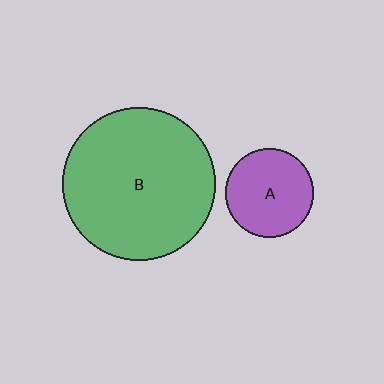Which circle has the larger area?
Circle B (green).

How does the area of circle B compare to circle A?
Approximately 3.0 times.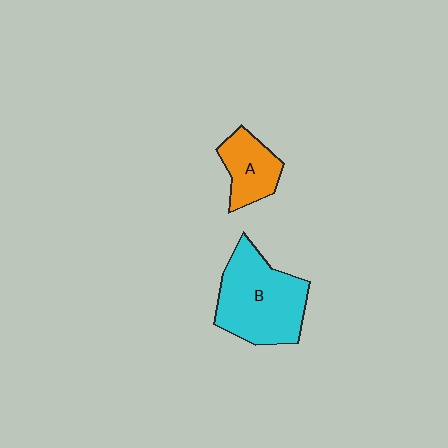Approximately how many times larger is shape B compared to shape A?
Approximately 2.0 times.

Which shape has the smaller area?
Shape A (orange).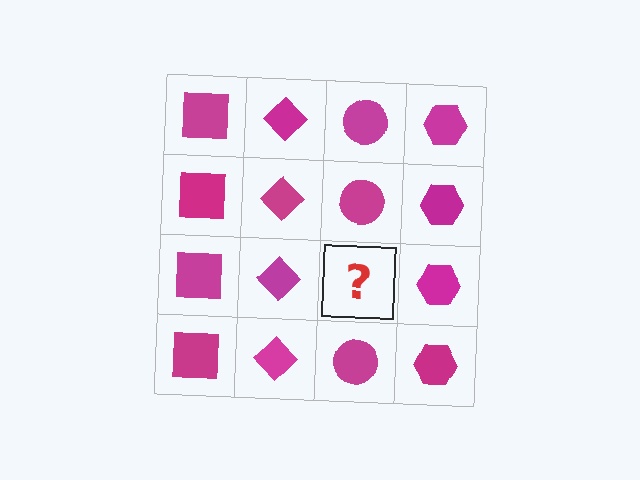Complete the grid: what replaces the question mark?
The question mark should be replaced with a magenta circle.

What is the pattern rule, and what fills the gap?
The rule is that each column has a consistent shape. The gap should be filled with a magenta circle.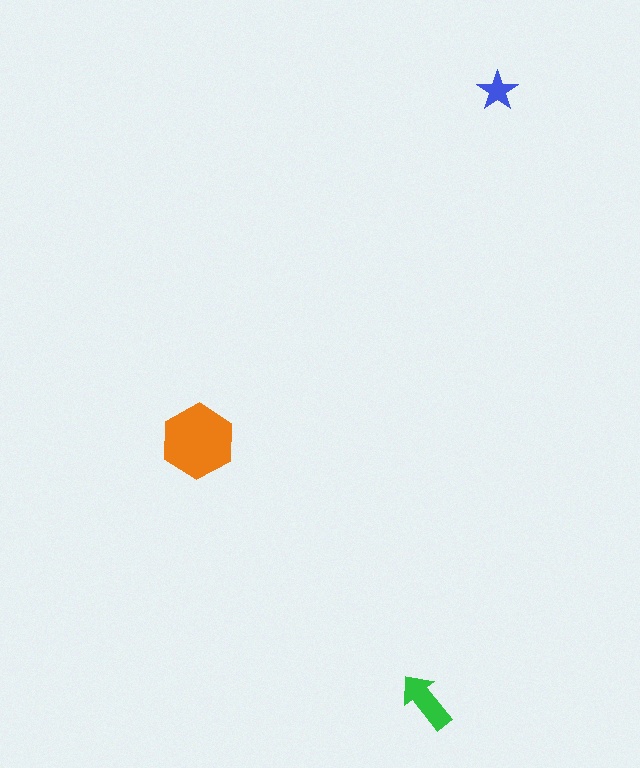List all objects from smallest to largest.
The blue star, the green arrow, the orange hexagon.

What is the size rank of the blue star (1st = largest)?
3rd.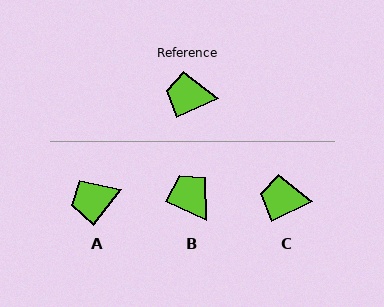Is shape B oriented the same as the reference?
No, it is off by about 51 degrees.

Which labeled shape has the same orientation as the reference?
C.